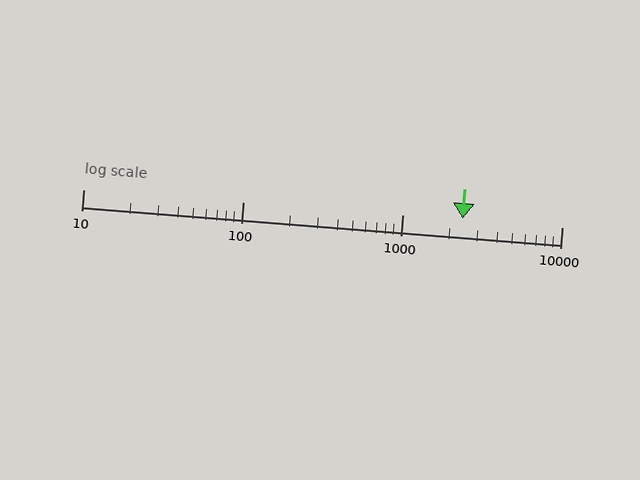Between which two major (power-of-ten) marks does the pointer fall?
The pointer is between 1000 and 10000.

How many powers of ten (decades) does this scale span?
The scale spans 3 decades, from 10 to 10000.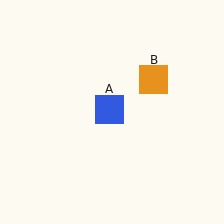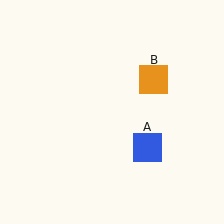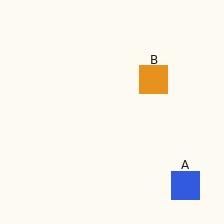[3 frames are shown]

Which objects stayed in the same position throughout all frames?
Orange square (object B) remained stationary.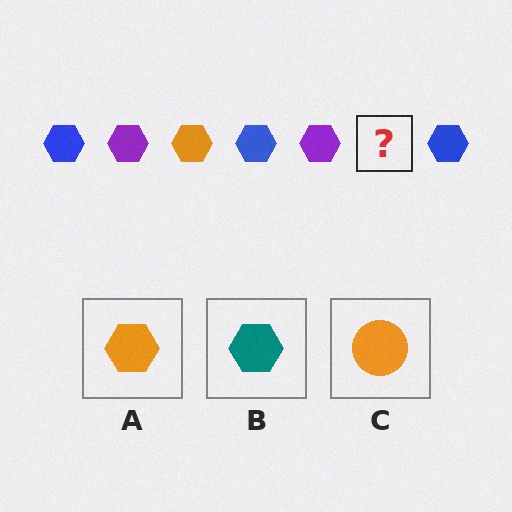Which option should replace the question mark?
Option A.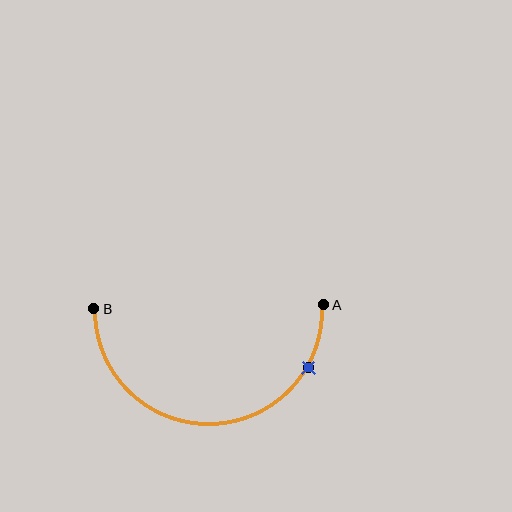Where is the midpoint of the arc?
The arc midpoint is the point on the curve farthest from the straight line joining A and B. It sits below that line.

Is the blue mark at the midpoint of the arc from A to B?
No. The blue mark lies on the arc but is closer to endpoint A. The arc midpoint would be at the point on the curve equidistant along the arc from both A and B.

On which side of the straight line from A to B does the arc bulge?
The arc bulges below the straight line connecting A and B.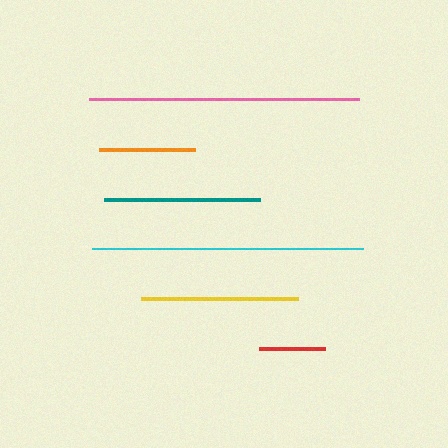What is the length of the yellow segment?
The yellow segment is approximately 157 pixels long.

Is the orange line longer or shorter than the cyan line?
The cyan line is longer than the orange line.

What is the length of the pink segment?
The pink segment is approximately 270 pixels long.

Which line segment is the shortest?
The red line is the shortest at approximately 66 pixels.